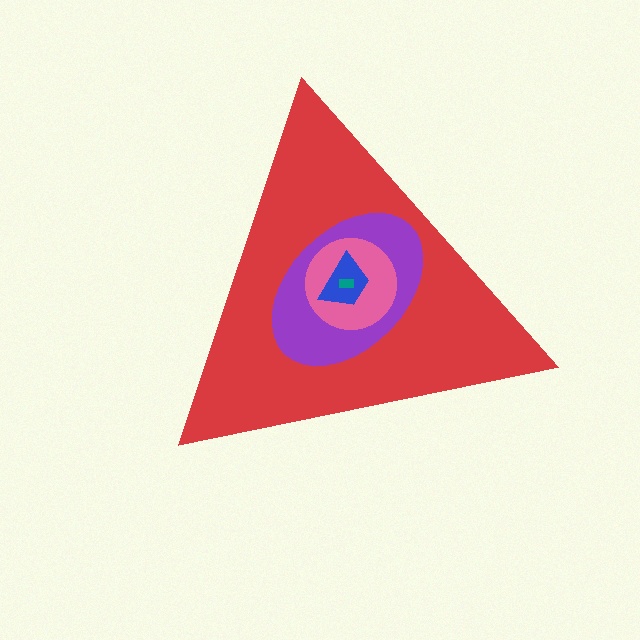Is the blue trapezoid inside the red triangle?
Yes.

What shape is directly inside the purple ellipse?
The pink circle.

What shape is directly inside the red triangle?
The purple ellipse.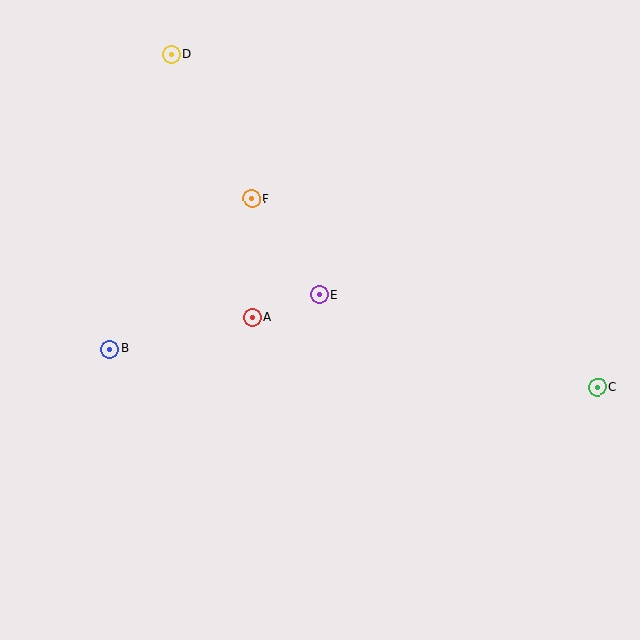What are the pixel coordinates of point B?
Point B is at (110, 349).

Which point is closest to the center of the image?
Point E at (319, 295) is closest to the center.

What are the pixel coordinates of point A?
Point A is at (252, 317).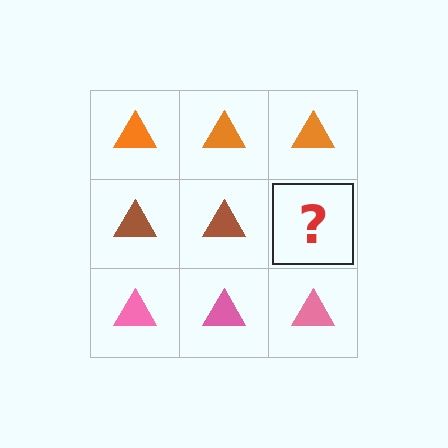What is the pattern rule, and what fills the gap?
The rule is that each row has a consistent color. The gap should be filled with a brown triangle.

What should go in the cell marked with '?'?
The missing cell should contain a brown triangle.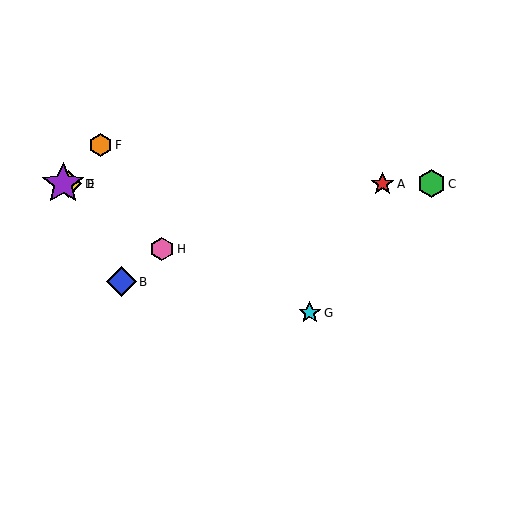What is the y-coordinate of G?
Object G is at y≈313.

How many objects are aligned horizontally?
4 objects (A, C, D, E) are aligned horizontally.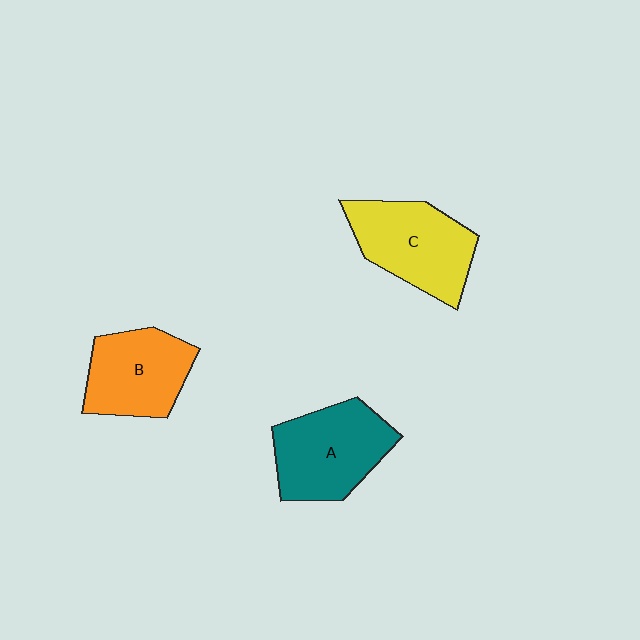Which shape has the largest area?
Shape A (teal).